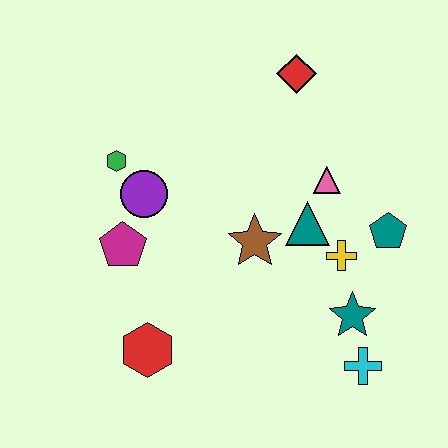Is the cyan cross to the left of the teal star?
No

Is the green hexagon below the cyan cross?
No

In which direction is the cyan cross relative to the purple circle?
The cyan cross is to the right of the purple circle.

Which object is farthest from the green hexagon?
The cyan cross is farthest from the green hexagon.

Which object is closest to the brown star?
The teal triangle is closest to the brown star.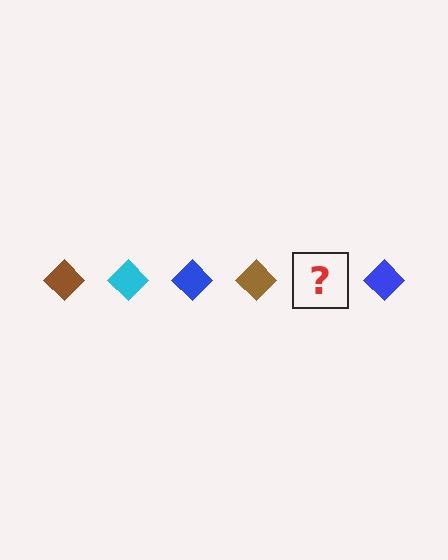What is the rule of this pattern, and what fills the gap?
The rule is that the pattern cycles through brown, cyan, blue diamonds. The gap should be filled with a cyan diamond.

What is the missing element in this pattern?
The missing element is a cyan diamond.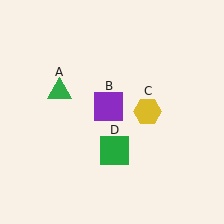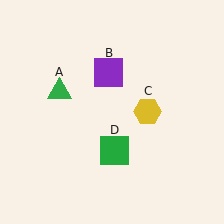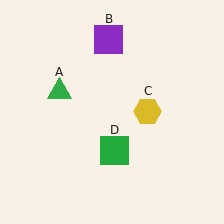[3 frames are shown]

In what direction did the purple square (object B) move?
The purple square (object B) moved up.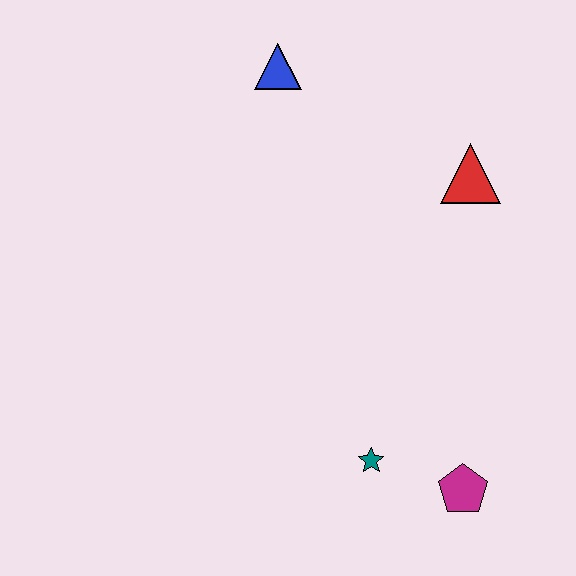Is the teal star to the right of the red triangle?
No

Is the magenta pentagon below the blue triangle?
Yes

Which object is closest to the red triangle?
The blue triangle is closest to the red triangle.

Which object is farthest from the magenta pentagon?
The blue triangle is farthest from the magenta pentagon.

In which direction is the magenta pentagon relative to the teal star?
The magenta pentagon is to the right of the teal star.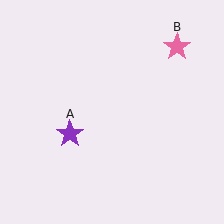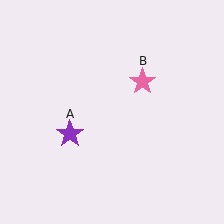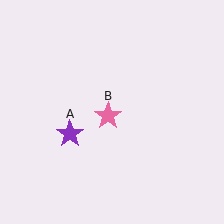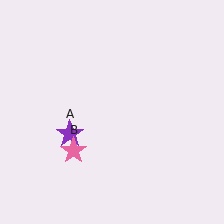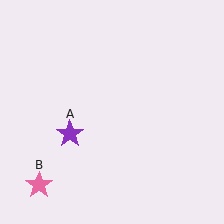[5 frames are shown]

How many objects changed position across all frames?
1 object changed position: pink star (object B).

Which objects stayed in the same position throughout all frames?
Purple star (object A) remained stationary.